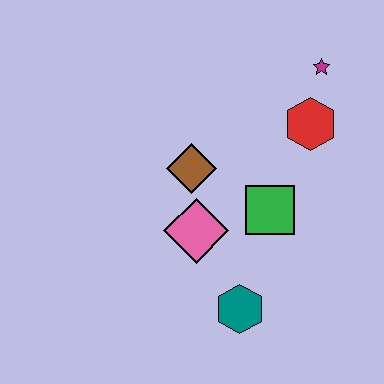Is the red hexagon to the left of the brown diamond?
No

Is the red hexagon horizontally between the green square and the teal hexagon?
No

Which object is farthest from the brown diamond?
The magenta star is farthest from the brown diamond.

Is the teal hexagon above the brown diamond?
No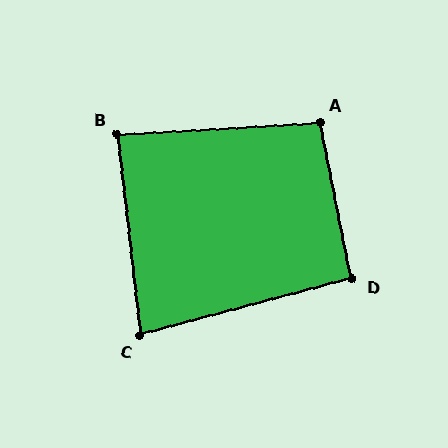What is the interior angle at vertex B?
Approximately 87 degrees (approximately right).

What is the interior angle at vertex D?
Approximately 93 degrees (approximately right).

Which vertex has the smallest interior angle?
C, at approximately 82 degrees.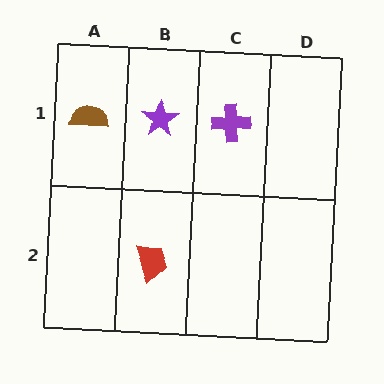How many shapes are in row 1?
3 shapes.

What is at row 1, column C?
A purple cross.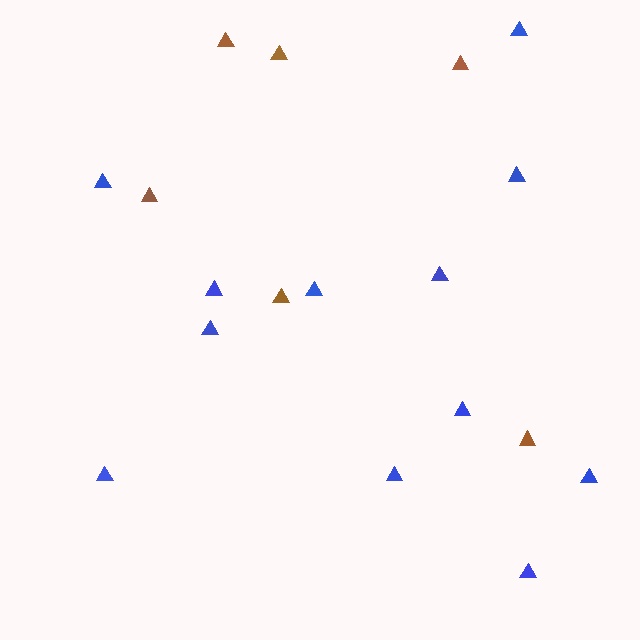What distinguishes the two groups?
There are 2 groups: one group of brown triangles (6) and one group of blue triangles (12).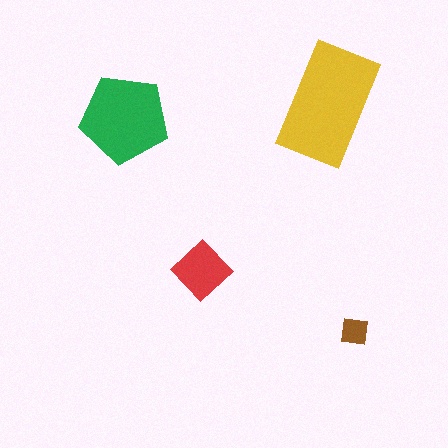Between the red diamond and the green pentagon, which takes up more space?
The green pentagon.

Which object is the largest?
The yellow rectangle.